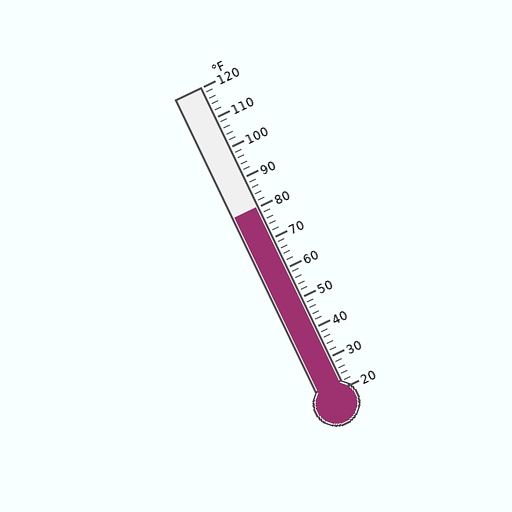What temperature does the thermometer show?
The thermometer shows approximately 80°F.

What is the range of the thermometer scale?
The thermometer scale ranges from 20°F to 120°F.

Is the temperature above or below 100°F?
The temperature is below 100°F.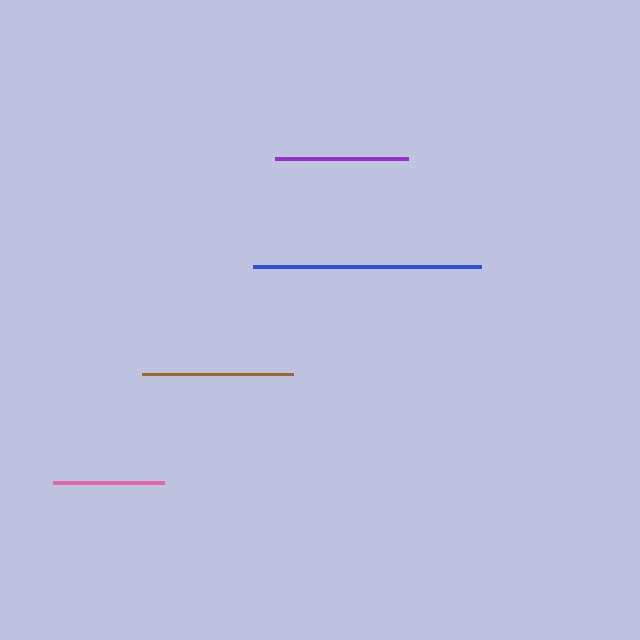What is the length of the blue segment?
The blue segment is approximately 228 pixels long.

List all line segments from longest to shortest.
From longest to shortest: blue, brown, purple, pink.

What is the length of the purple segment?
The purple segment is approximately 133 pixels long.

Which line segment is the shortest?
The pink line is the shortest at approximately 111 pixels.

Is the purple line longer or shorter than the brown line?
The brown line is longer than the purple line.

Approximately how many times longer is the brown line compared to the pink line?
The brown line is approximately 1.4 times the length of the pink line.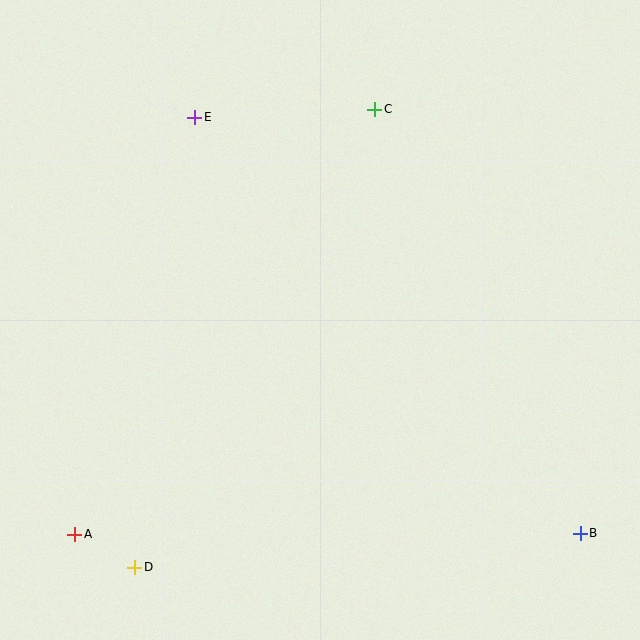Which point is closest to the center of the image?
Point C at (375, 109) is closest to the center.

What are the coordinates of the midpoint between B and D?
The midpoint between B and D is at (358, 550).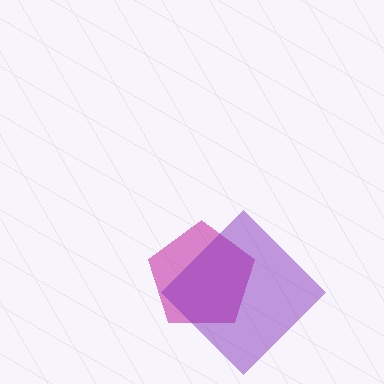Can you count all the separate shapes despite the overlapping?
Yes, there are 2 separate shapes.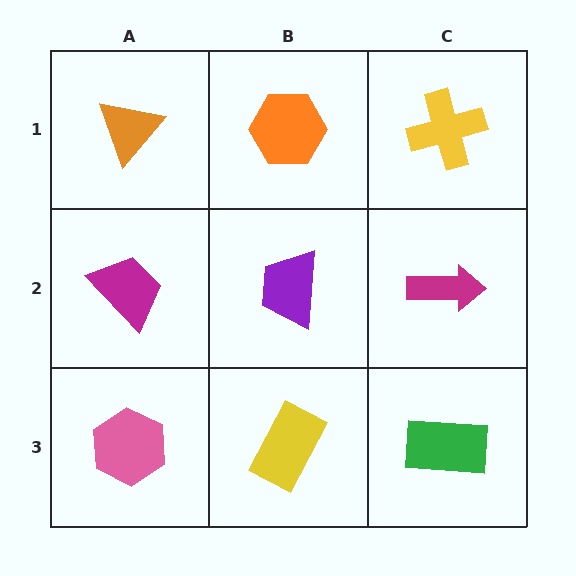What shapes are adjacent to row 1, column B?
A purple trapezoid (row 2, column B), an orange triangle (row 1, column A), a yellow cross (row 1, column C).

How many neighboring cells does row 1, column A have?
2.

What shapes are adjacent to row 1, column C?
A magenta arrow (row 2, column C), an orange hexagon (row 1, column B).